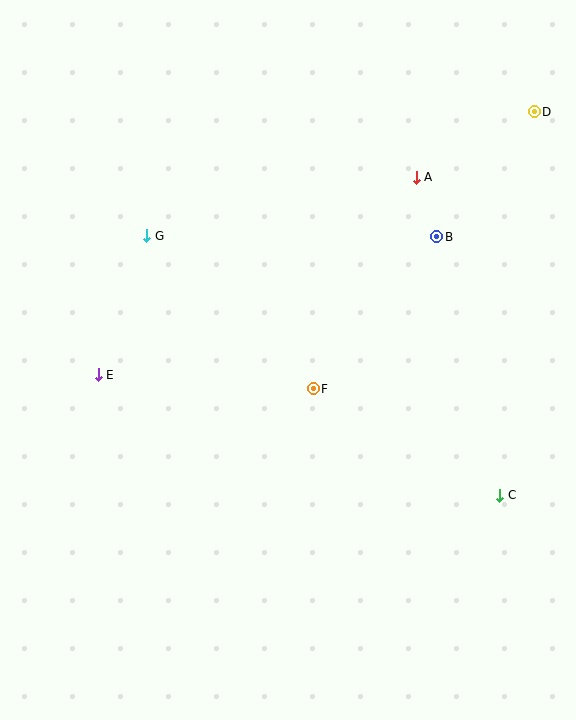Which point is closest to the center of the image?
Point F at (313, 389) is closest to the center.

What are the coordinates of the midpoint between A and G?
The midpoint between A and G is at (282, 206).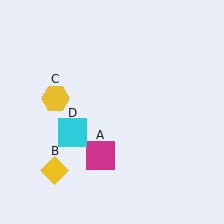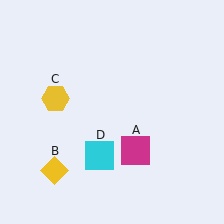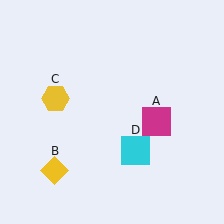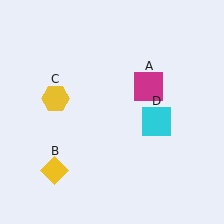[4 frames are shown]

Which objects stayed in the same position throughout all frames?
Yellow diamond (object B) and yellow hexagon (object C) remained stationary.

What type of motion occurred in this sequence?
The magenta square (object A), cyan square (object D) rotated counterclockwise around the center of the scene.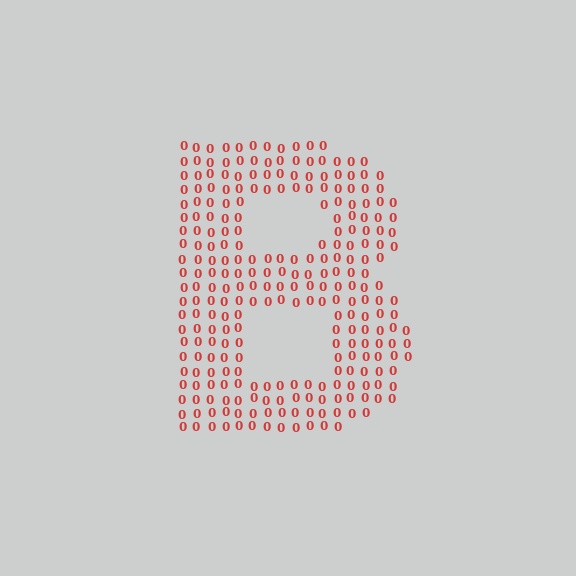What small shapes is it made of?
It is made of small digit 0's.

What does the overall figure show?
The overall figure shows the letter B.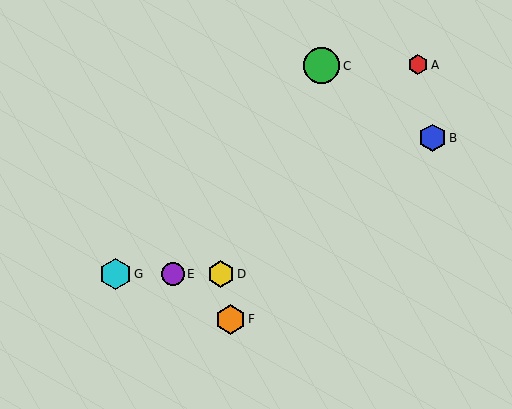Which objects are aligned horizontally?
Objects D, E, G are aligned horizontally.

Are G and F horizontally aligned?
No, G is at y≈274 and F is at y≈319.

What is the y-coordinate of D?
Object D is at y≈274.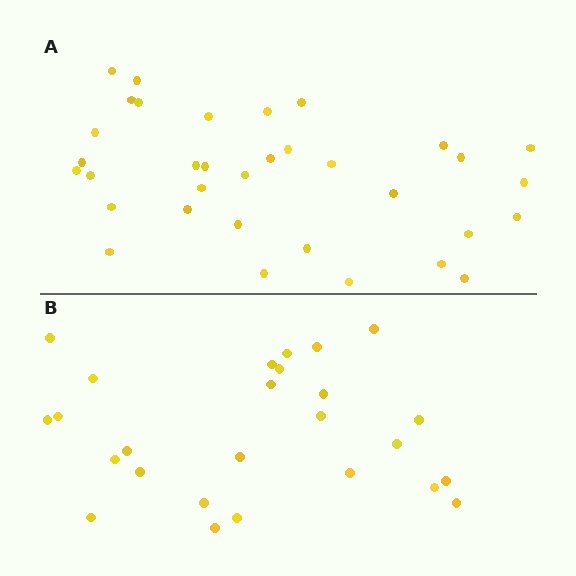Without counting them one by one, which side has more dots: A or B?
Region A (the top region) has more dots.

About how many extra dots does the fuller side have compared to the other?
Region A has roughly 8 or so more dots than region B.